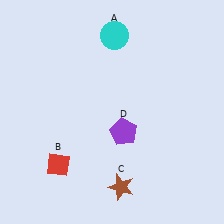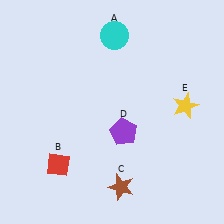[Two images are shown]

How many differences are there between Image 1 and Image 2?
There is 1 difference between the two images.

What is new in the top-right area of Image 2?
A yellow star (E) was added in the top-right area of Image 2.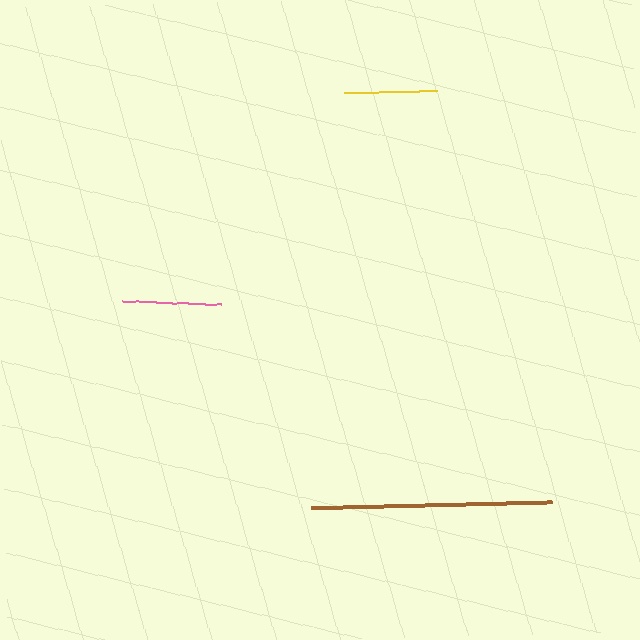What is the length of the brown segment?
The brown segment is approximately 241 pixels long.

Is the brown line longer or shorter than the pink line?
The brown line is longer than the pink line.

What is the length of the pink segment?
The pink segment is approximately 98 pixels long.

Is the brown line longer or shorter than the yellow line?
The brown line is longer than the yellow line.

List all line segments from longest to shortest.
From longest to shortest: brown, pink, yellow.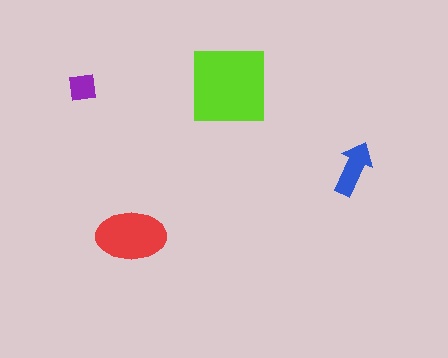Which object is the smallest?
The purple square.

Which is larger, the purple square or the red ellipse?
The red ellipse.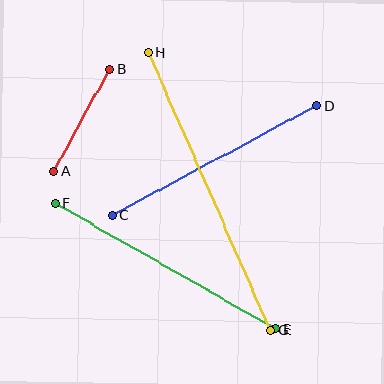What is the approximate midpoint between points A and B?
The midpoint is at approximately (82, 120) pixels.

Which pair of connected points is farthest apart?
Points G and H are farthest apart.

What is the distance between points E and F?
The distance is approximately 254 pixels.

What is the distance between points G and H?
The distance is approximately 304 pixels.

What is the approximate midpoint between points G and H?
The midpoint is at approximately (209, 191) pixels.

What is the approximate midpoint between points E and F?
The midpoint is at approximately (166, 266) pixels.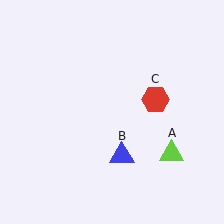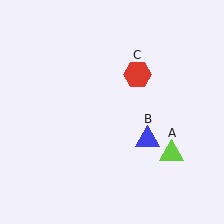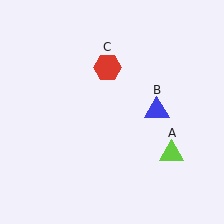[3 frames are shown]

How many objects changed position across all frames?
2 objects changed position: blue triangle (object B), red hexagon (object C).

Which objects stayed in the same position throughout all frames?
Lime triangle (object A) remained stationary.